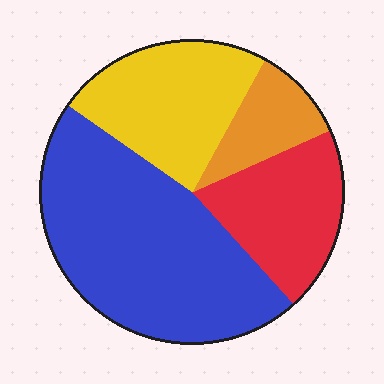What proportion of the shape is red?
Red covers about 20% of the shape.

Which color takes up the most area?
Blue, at roughly 45%.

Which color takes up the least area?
Orange, at roughly 10%.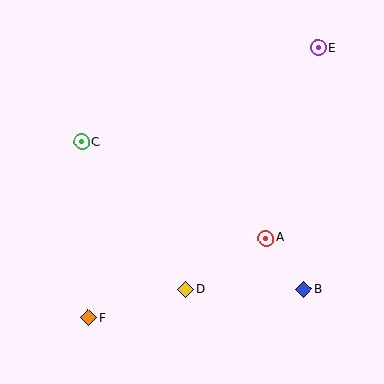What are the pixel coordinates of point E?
Point E is at (318, 48).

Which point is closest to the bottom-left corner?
Point F is closest to the bottom-left corner.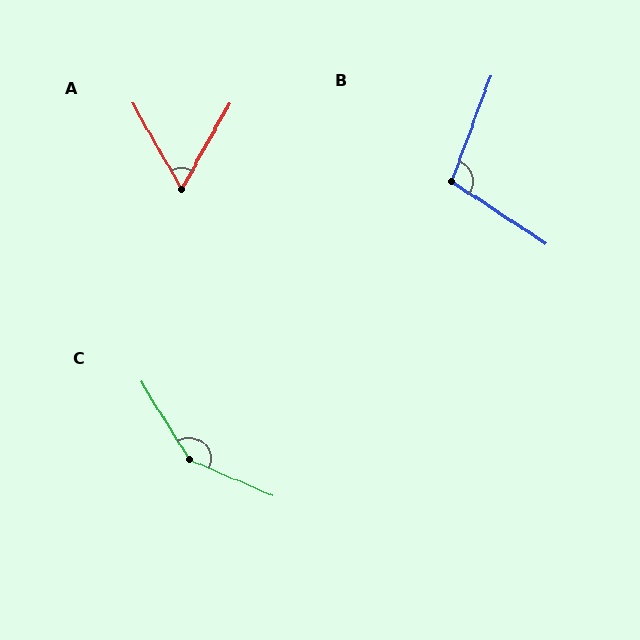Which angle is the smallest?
A, at approximately 59 degrees.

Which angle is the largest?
C, at approximately 145 degrees.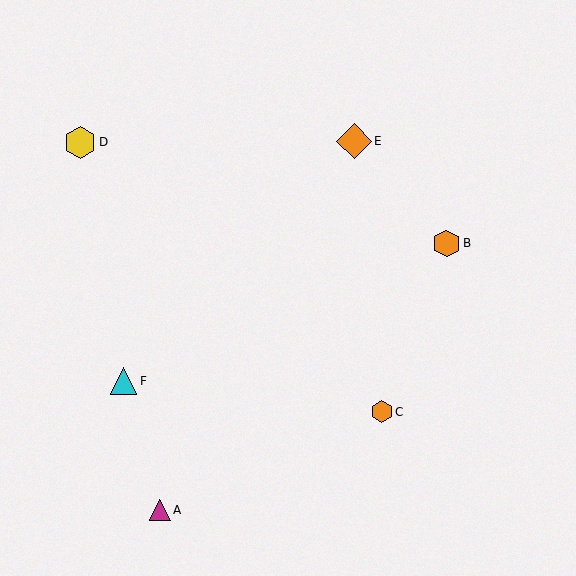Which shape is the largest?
The orange diamond (labeled E) is the largest.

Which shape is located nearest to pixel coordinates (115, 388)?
The cyan triangle (labeled F) at (124, 381) is nearest to that location.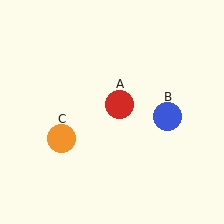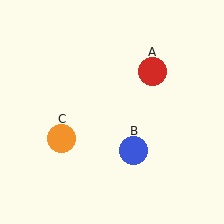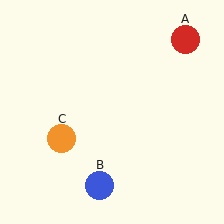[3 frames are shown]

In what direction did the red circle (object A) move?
The red circle (object A) moved up and to the right.